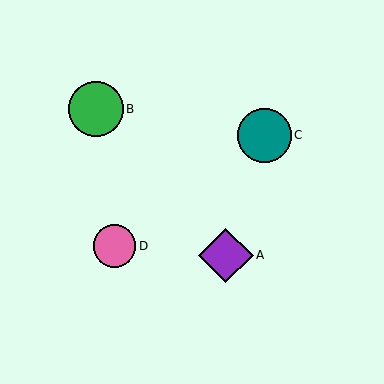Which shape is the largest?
The green circle (labeled B) is the largest.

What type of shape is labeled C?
Shape C is a teal circle.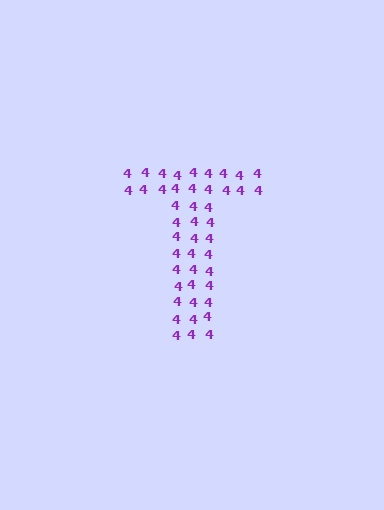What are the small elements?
The small elements are digit 4's.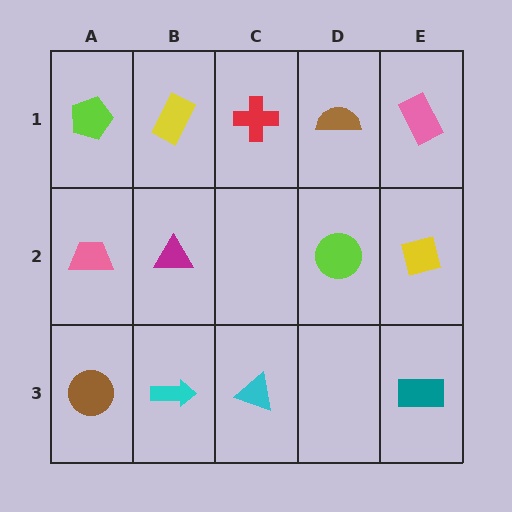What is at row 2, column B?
A magenta triangle.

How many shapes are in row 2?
4 shapes.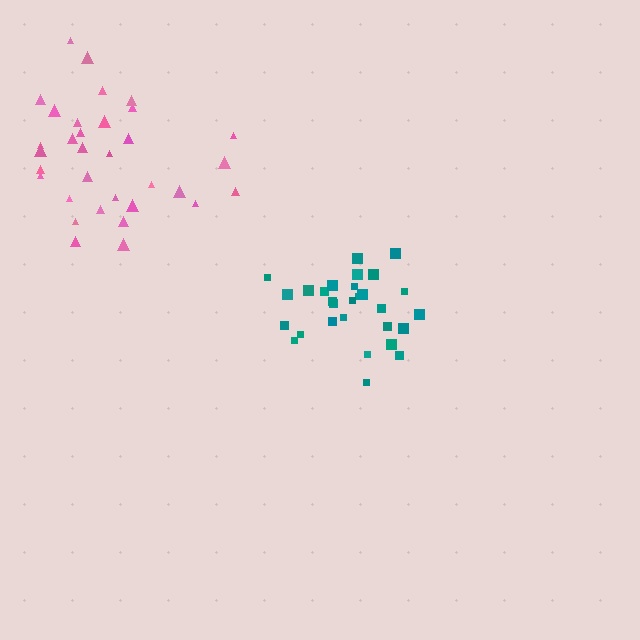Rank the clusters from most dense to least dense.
teal, pink.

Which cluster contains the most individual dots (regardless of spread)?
Pink (33).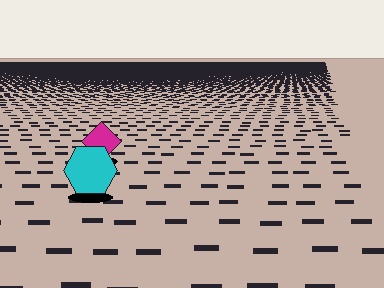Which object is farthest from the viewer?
The magenta diamond is farthest from the viewer. It appears smaller and the ground texture around it is denser.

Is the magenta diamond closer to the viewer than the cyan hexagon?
No. The cyan hexagon is closer — you can tell from the texture gradient: the ground texture is coarser near it.